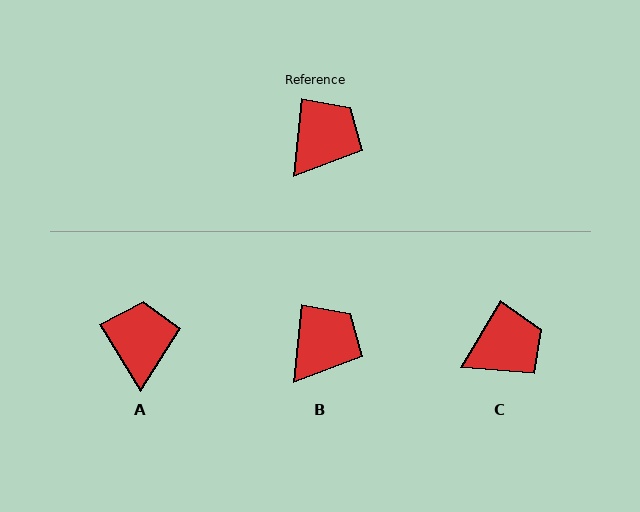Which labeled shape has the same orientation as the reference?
B.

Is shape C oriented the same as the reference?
No, it is off by about 25 degrees.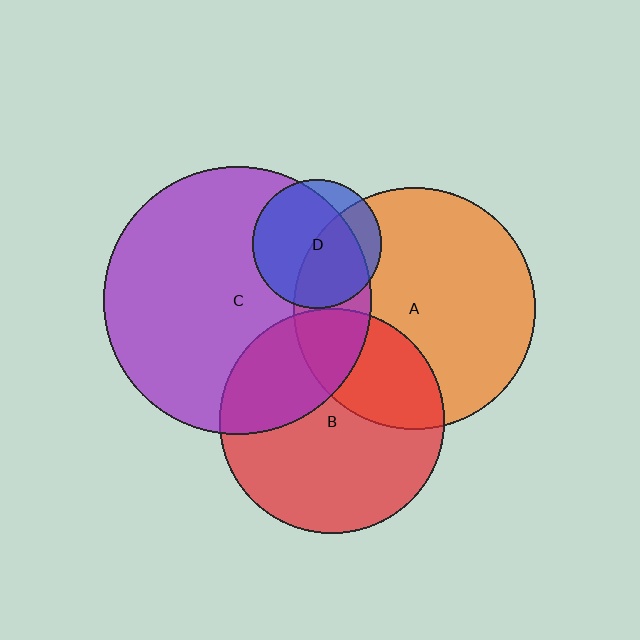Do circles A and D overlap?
Yes.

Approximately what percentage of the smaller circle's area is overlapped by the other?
Approximately 50%.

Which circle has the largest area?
Circle C (purple).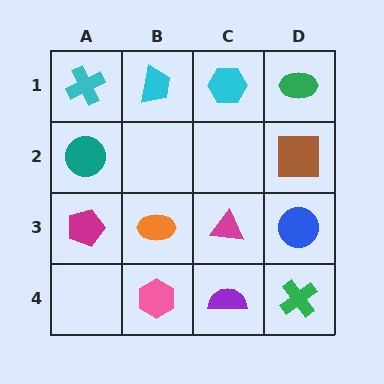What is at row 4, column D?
A green cross.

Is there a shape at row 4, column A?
No, that cell is empty.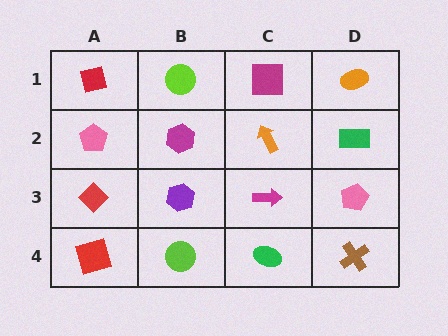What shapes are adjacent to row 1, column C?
An orange arrow (row 2, column C), a lime circle (row 1, column B), an orange ellipse (row 1, column D).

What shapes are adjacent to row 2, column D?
An orange ellipse (row 1, column D), a pink pentagon (row 3, column D), an orange arrow (row 2, column C).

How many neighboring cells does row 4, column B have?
3.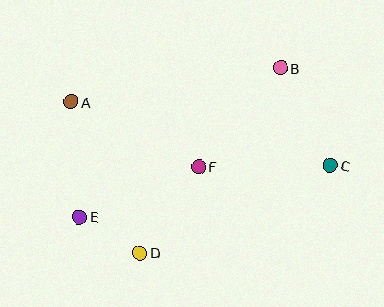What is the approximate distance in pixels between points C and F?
The distance between C and F is approximately 131 pixels.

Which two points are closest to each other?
Points D and E are closest to each other.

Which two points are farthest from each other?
Points A and C are farthest from each other.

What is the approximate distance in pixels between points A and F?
The distance between A and F is approximately 143 pixels.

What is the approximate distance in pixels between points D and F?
The distance between D and F is approximately 105 pixels.